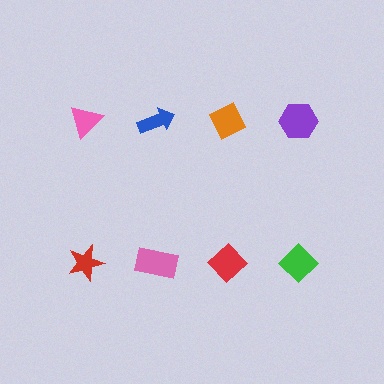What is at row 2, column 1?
A red star.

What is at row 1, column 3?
An orange diamond.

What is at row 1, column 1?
A pink triangle.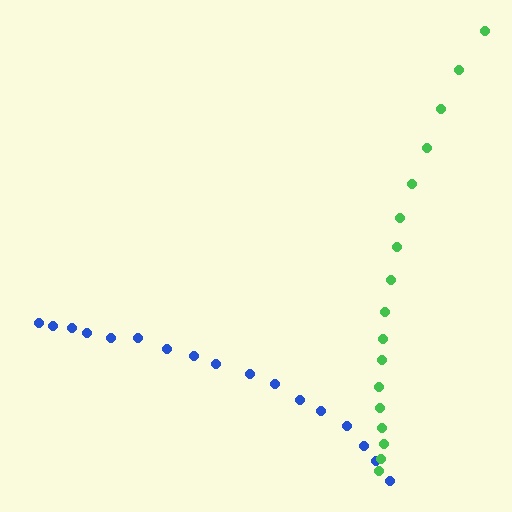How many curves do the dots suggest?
There are 2 distinct paths.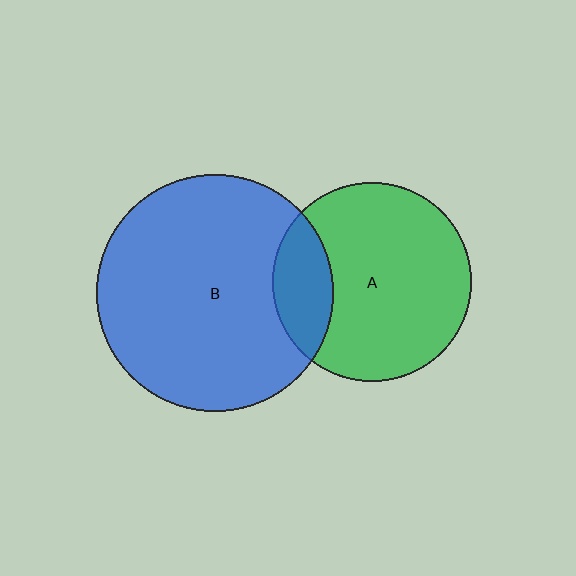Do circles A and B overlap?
Yes.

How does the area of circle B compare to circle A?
Approximately 1.4 times.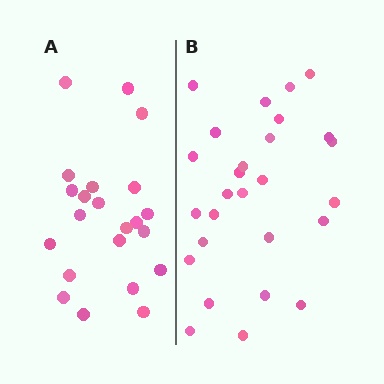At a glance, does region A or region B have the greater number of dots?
Region B (the right region) has more dots.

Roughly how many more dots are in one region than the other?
Region B has about 5 more dots than region A.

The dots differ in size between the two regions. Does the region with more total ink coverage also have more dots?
No. Region A has more total ink coverage because its dots are larger, but region B actually contains more individual dots. Total area can be misleading — the number of items is what matters here.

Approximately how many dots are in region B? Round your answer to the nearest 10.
About 30 dots. (The exact count is 27, which rounds to 30.)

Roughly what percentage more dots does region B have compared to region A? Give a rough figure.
About 25% more.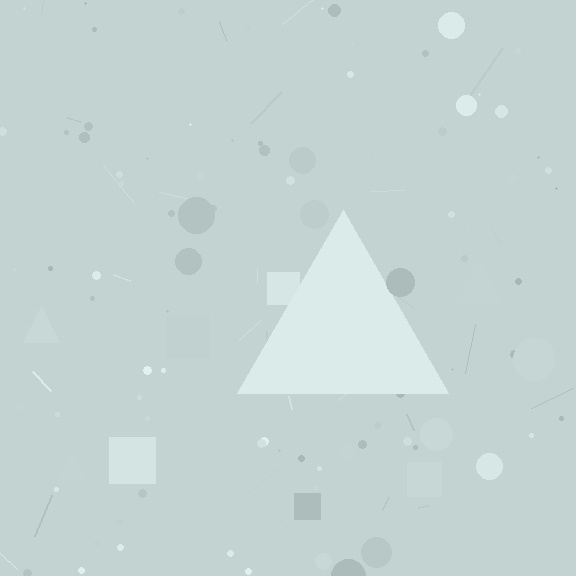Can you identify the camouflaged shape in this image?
The camouflaged shape is a triangle.